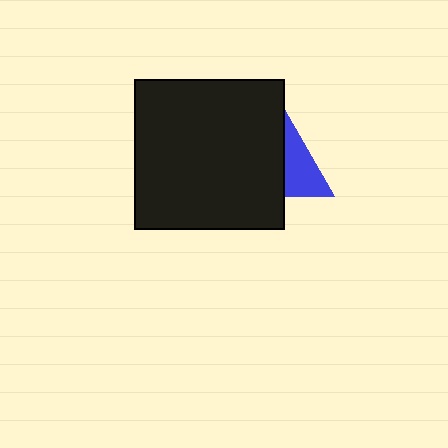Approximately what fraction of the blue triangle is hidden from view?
Roughly 59% of the blue triangle is hidden behind the black square.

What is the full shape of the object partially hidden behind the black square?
The partially hidden object is a blue triangle.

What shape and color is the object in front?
The object in front is a black square.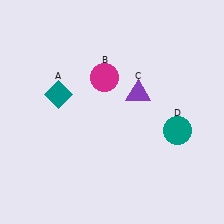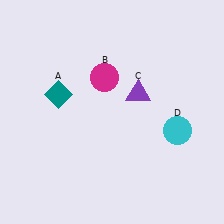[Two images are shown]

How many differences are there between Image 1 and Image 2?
There is 1 difference between the two images.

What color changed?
The circle (D) changed from teal in Image 1 to cyan in Image 2.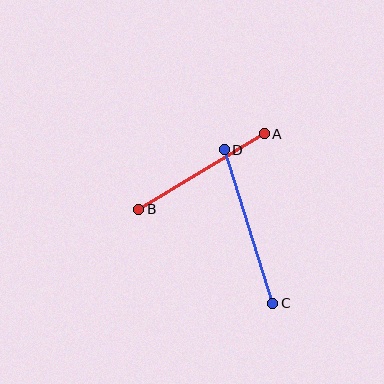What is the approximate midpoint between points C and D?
The midpoint is at approximately (248, 227) pixels.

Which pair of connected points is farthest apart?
Points C and D are farthest apart.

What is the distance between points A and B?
The distance is approximately 147 pixels.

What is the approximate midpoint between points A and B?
The midpoint is at approximately (202, 171) pixels.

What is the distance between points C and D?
The distance is approximately 161 pixels.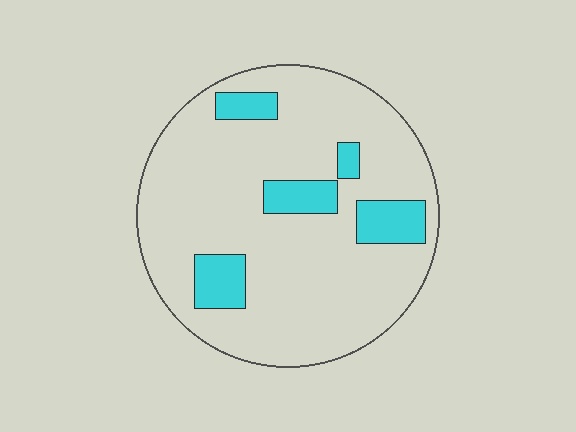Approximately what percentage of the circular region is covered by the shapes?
Approximately 15%.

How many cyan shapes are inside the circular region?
5.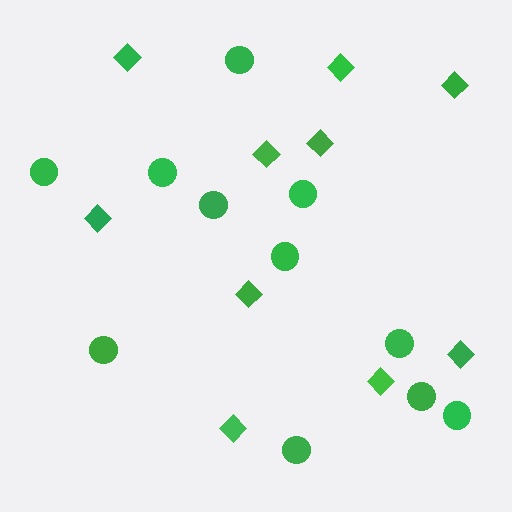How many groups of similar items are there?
There are 2 groups: one group of diamonds (10) and one group of circles (11).